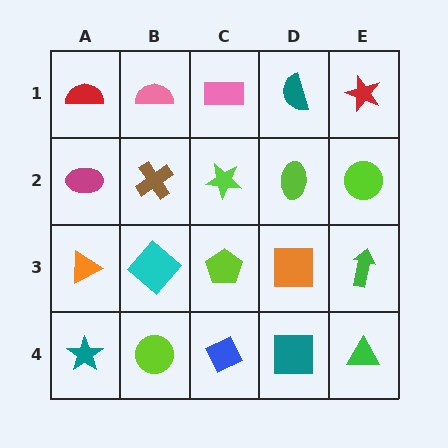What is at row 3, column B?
A cyan diamond.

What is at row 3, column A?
An orange triangle.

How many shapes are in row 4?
5 shapes.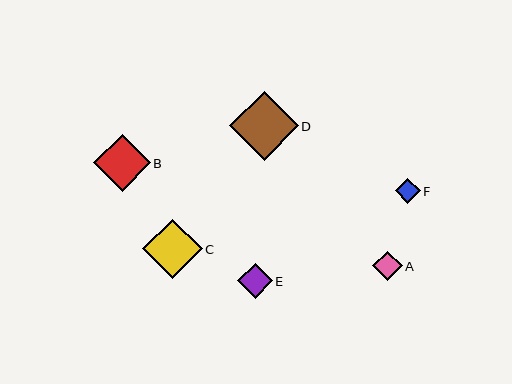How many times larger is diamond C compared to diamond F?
Diamond C is approximately 2.4 times the size of diamond F.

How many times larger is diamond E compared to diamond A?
Diamond E is approximately 1.2 times the size of diamond A.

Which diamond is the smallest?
Diamond F is the smallest with a size of approximately 25 pixels.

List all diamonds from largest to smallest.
From largest to smallest: D, C, B, E, A, F.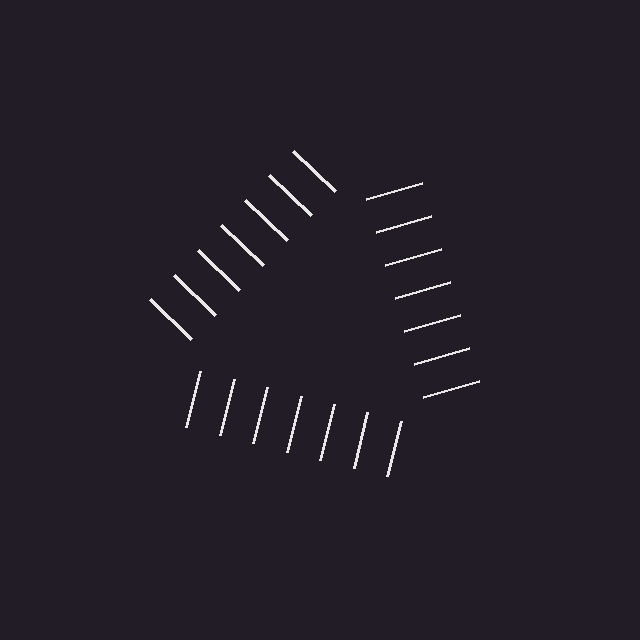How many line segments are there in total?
21 — 7 along each of the 3 edges.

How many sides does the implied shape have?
3 sides — the line-ends trace a triangle.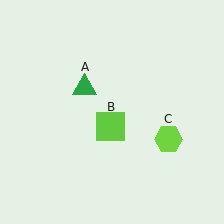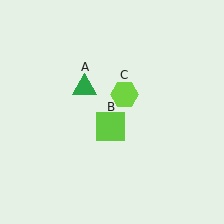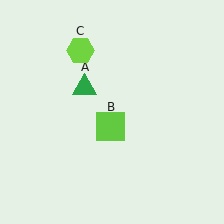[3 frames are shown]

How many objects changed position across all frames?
1 object changed position: lime hexagon (object C).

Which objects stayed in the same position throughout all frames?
Green triangle (object A) and lime square (object B) remained stationary.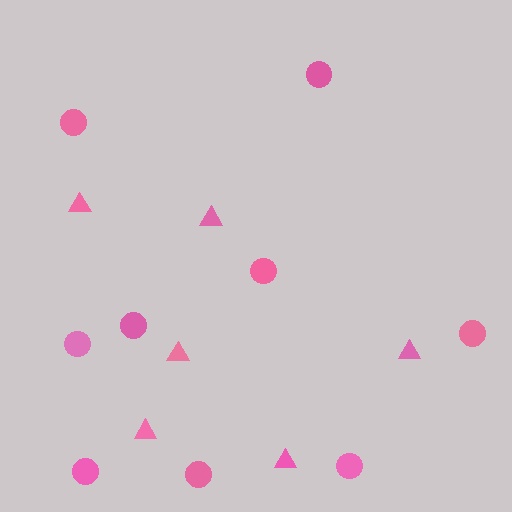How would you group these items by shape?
There are 2 groups: one group of circles (9) and one group of triangles (6).